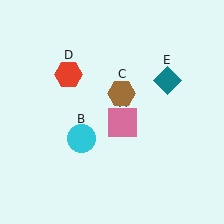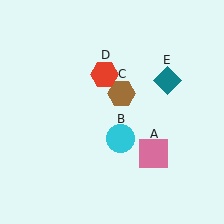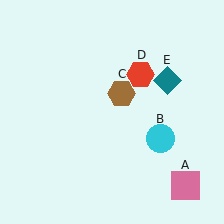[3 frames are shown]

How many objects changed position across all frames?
3 objects changed position: pink square (object A), cyan circle (object B), red hexagon (object D).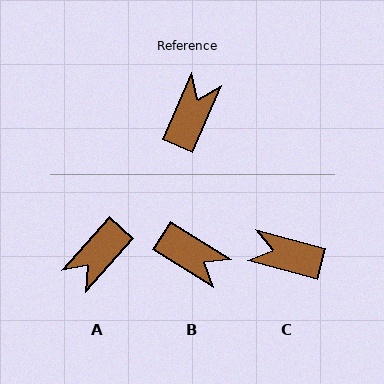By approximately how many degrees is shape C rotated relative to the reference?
Approximately 99 degrees counter-clockwise.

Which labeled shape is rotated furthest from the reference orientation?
A, about 162 degrees away.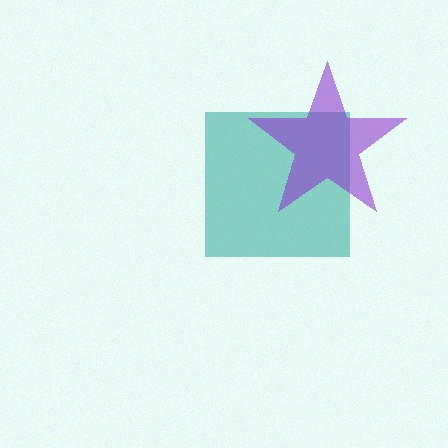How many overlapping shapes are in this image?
There are 2 overlapping shapes in the image.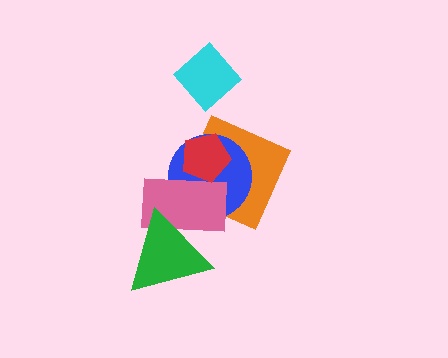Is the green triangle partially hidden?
No, no other shape covers it.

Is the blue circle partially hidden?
Yes, it is partially covered by another shape.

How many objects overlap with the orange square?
3 objects overlap with the orange square.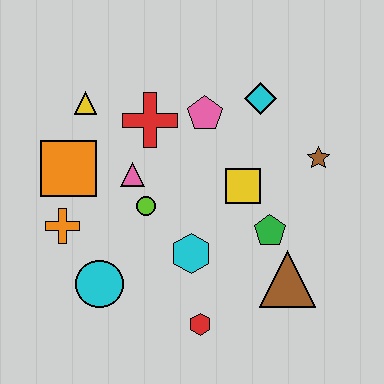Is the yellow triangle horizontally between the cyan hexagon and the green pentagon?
No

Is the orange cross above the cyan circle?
Yes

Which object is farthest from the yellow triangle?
The brown triangle is farthest from the yellow triangle.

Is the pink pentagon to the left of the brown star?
Yes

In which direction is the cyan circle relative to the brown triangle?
The cyan circle is to the left of the brown triangle.